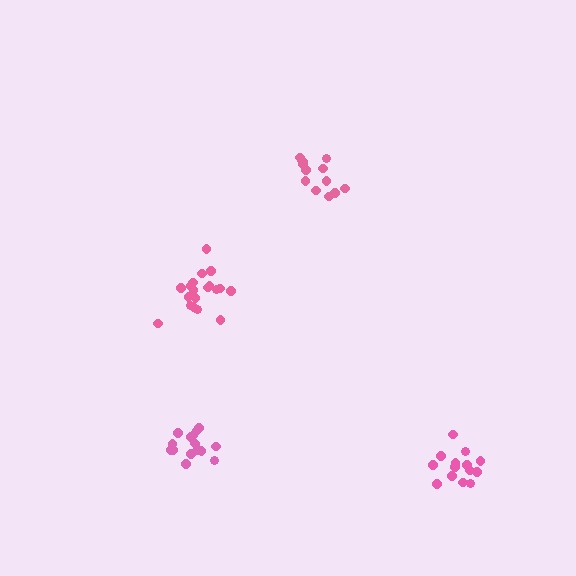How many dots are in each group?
Group 1: 15 dots, Group 2: 19 dots, Group 3: 14 dots, Group 4: 13 dots (61 total).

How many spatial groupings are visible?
There are 4 spatial groupings.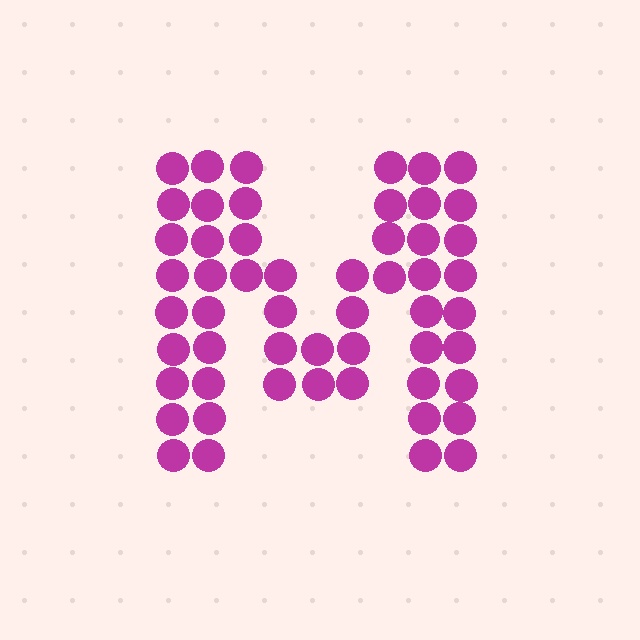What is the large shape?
The large shape is the letter M.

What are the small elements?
The small elements are circles.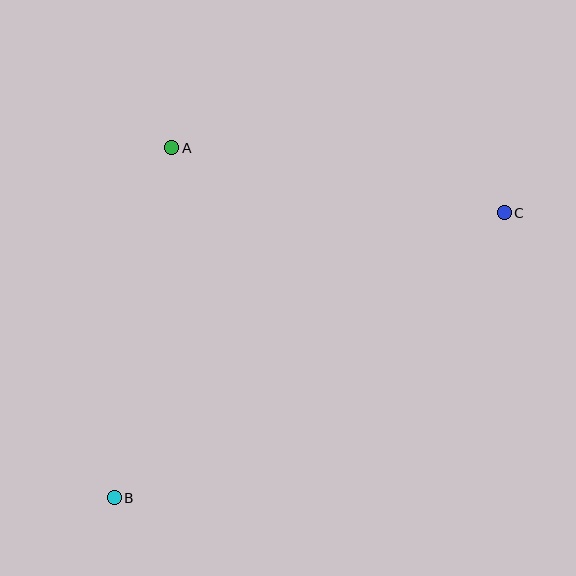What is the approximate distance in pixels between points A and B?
The distance between A and B is approximately 355 pixels.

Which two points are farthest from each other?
Points B and C are farthest from each other.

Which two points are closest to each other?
Points A and C are closest to each other.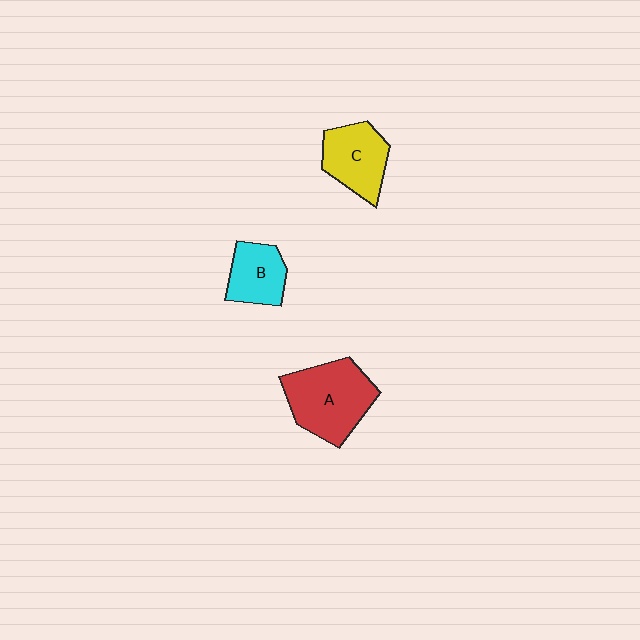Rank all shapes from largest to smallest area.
From largest to smallest: A (red), C (yellow), B (cyan).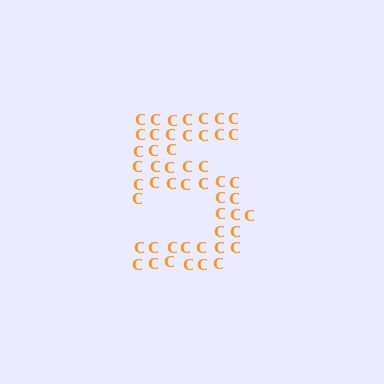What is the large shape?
The large shape is the digit 5.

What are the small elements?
The small elements are letter C's.